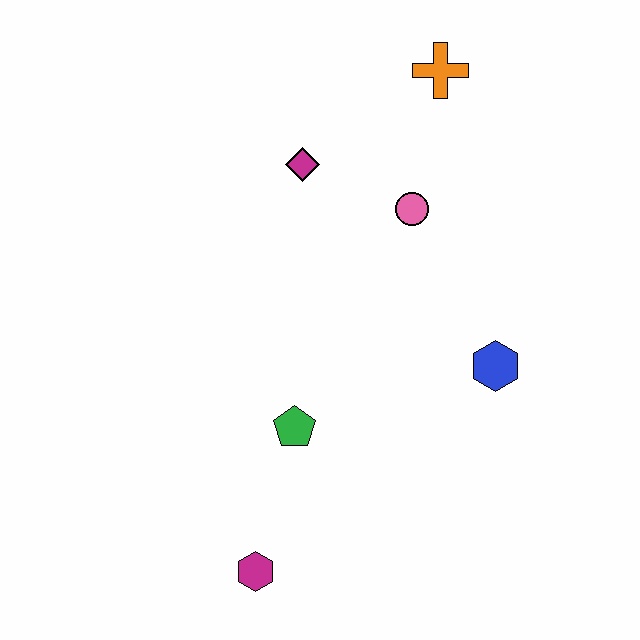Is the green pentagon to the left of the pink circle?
Yes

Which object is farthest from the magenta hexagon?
The orange cross is farthest from the magenta hexagon.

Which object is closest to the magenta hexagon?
The green pentagon is closest to the magenta hexagon.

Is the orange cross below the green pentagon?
No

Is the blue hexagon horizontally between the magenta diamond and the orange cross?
No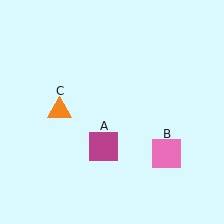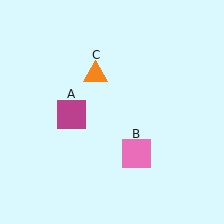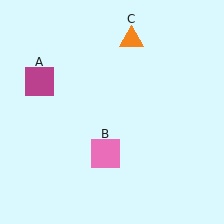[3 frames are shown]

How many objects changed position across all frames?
3 objects changed position: magenta square (object A), pink square (object B), orange triangle (object C).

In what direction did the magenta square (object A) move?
The magenta square (object A) moved up and to the left.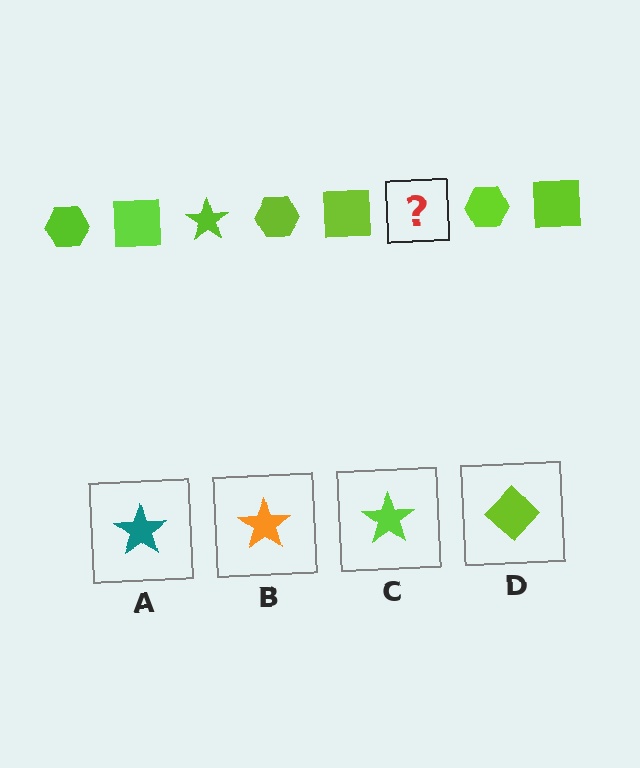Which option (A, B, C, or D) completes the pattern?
C.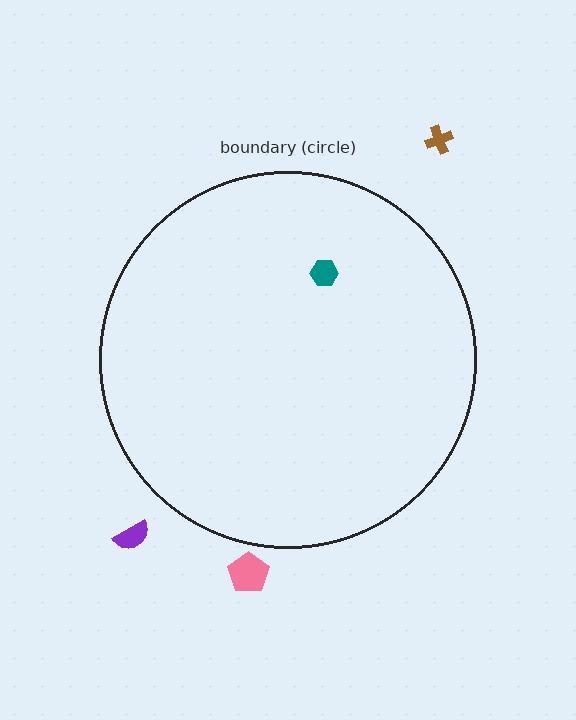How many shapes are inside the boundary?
1 inside, 3 outside.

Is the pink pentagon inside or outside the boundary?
Outside.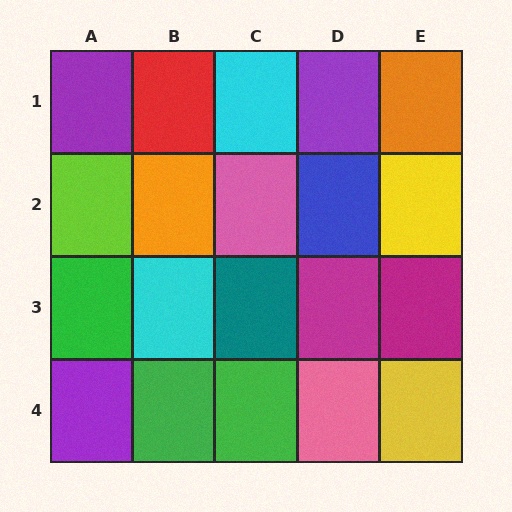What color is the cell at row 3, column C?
Teal.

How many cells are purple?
3 cells are purple.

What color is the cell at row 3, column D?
Magenta.